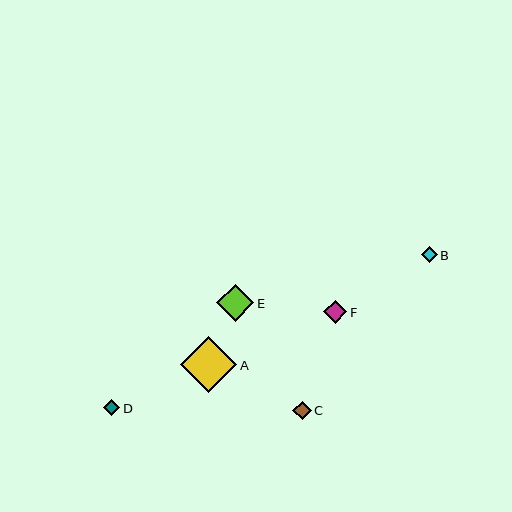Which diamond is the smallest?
Diamond B is the smallest with a size of approximately 16 pixels.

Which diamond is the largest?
Diamond A is the largest with a size of approximately 56 pixels.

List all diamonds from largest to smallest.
From largest to smallest: A, E, F, C, D, B.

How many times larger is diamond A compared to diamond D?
Diamond A is approximately 3.4 times the size of diamond D.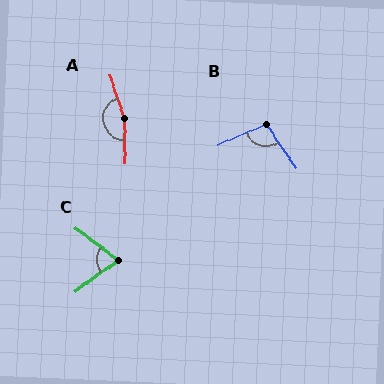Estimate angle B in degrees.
Approximately 100 degrees.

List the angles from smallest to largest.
C (73°), B (100°), A (161°).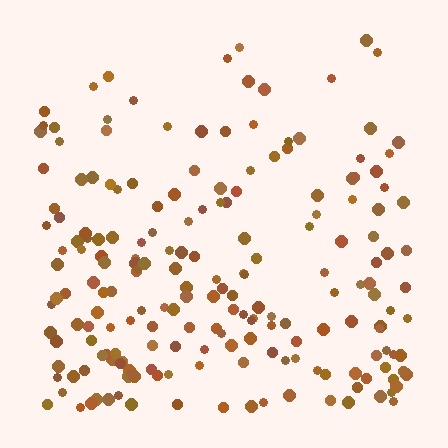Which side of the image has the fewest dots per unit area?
The top.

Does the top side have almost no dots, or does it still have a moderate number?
Still a moderate number, just noticeably fewer than the bottom.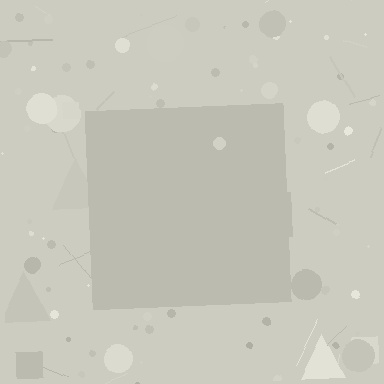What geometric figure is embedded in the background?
A square is embedded in the background.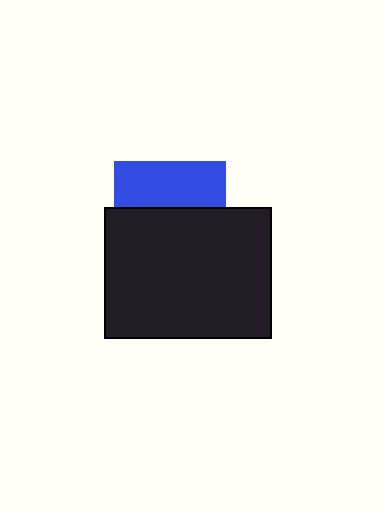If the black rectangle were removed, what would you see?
You would see the complete blue square.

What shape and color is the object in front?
The object in front is a black rectangle.